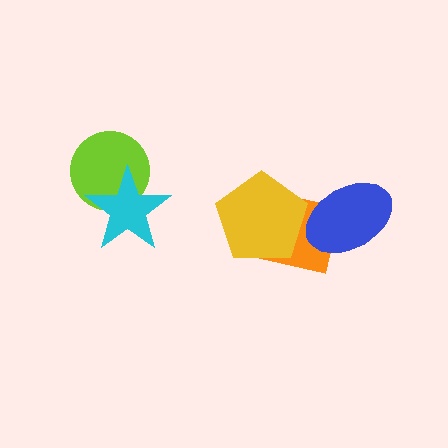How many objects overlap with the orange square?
2 objects overlap with the orange square.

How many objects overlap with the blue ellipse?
1 object overlaps with the blue ellipse.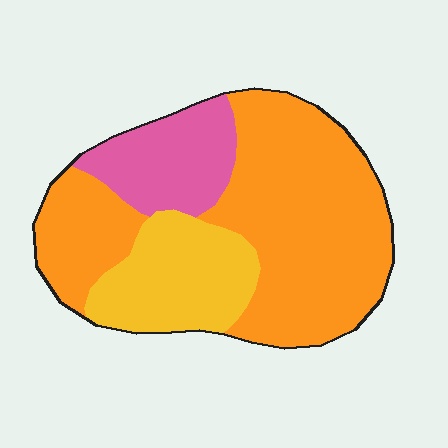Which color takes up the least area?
Pink, at roughly 15%.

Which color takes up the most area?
Orange, at roughly 60%.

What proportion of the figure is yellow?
Yellow takes up about one fifth (1/5) of the figure.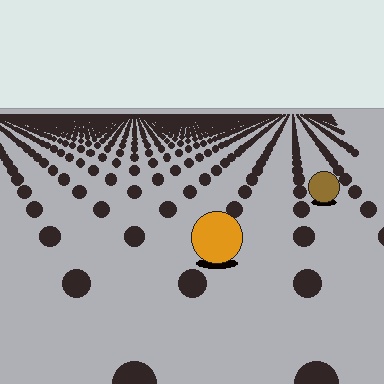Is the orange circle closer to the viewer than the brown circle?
Yes. The orange circle is closer — you can tell from the texture gradient: the ground texture is coarser near it.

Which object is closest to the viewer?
The orange circle is closest. The texture marks near it are larger and more spread out.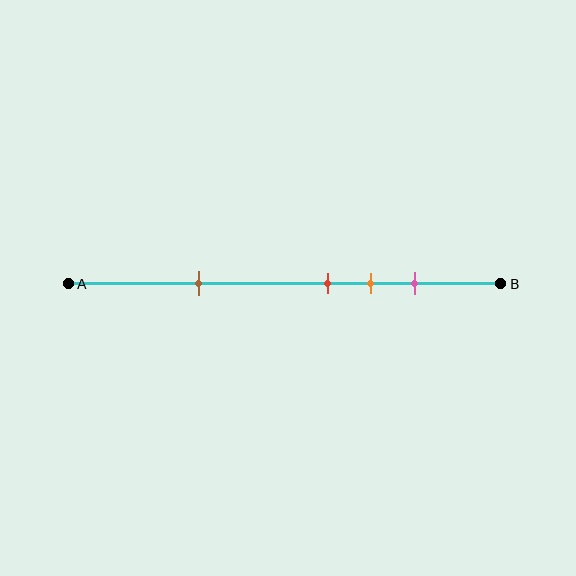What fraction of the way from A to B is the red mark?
The red mark is approximately 60% (0.6) of the way from A to B.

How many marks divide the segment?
There are 4 marks dividing the segment.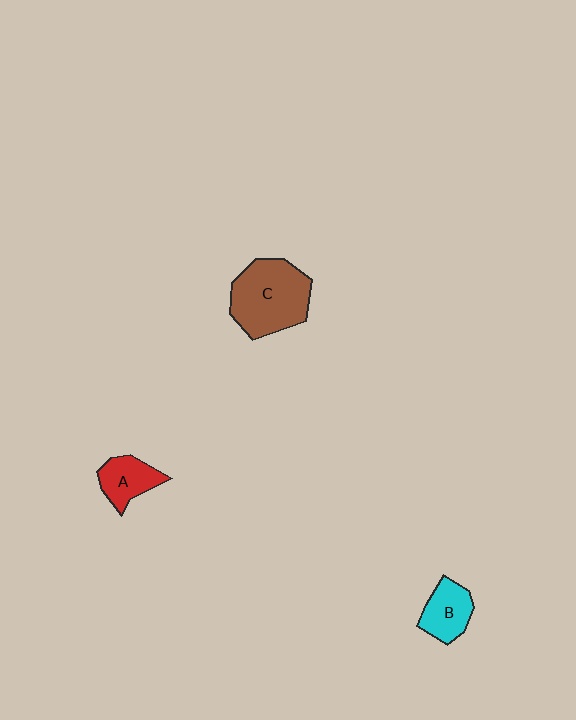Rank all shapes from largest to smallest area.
From largest to smallest: C (brown), B (cyan), A (red).